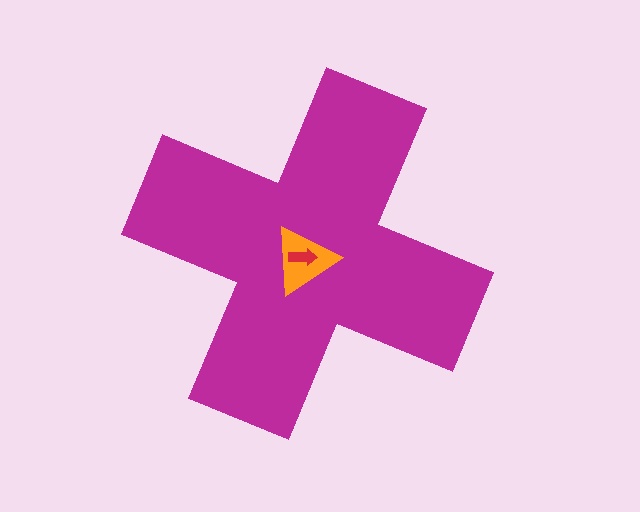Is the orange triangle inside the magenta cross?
Yes.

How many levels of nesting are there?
3.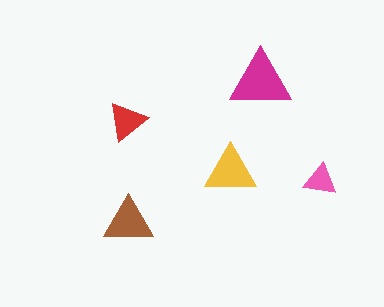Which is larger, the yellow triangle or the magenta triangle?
The magenta one.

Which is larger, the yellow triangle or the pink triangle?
The yellow one.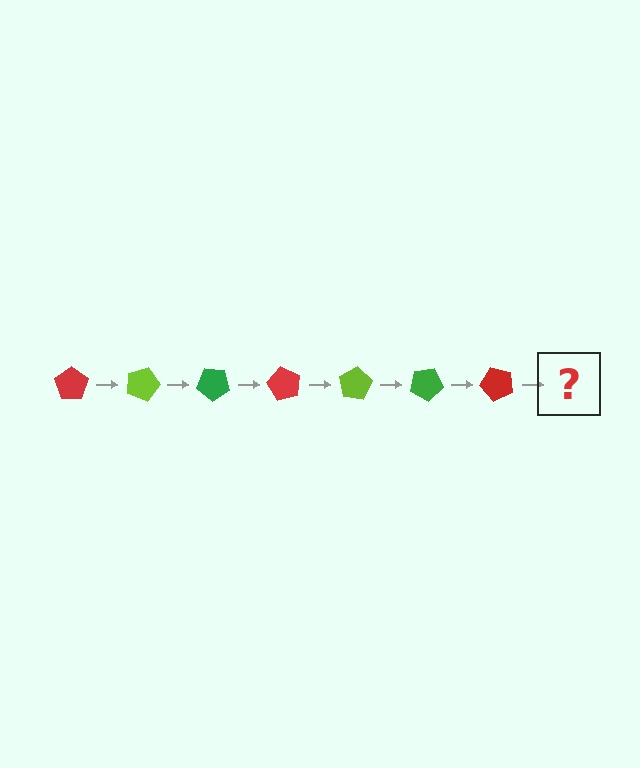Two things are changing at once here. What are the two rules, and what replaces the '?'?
The two rules are that it rotates 20 degrees each step and the color cycles through red, lime, and green. The '?' should be a lime pentagon, rotated 140 degrees from the start.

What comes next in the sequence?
The next element should be a lime pentagon, rotated 140 degrees from the start.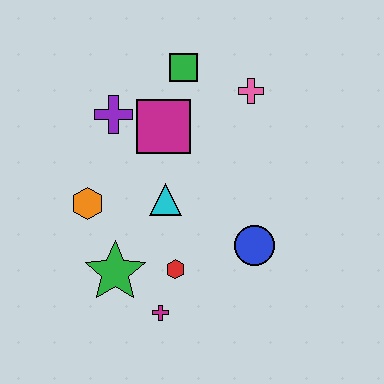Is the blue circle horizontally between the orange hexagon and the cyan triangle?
No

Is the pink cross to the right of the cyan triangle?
Yes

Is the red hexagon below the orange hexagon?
Yes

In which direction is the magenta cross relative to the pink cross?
The magenta cross is below the pink cross.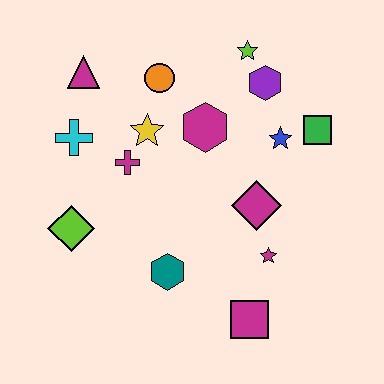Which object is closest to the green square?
The blue star is closest to the green square.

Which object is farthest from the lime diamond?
The green square is farthest from the lime diamond.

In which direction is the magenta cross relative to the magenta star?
The magenta cross is to the left of the magenta star.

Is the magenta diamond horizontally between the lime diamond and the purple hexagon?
Yes